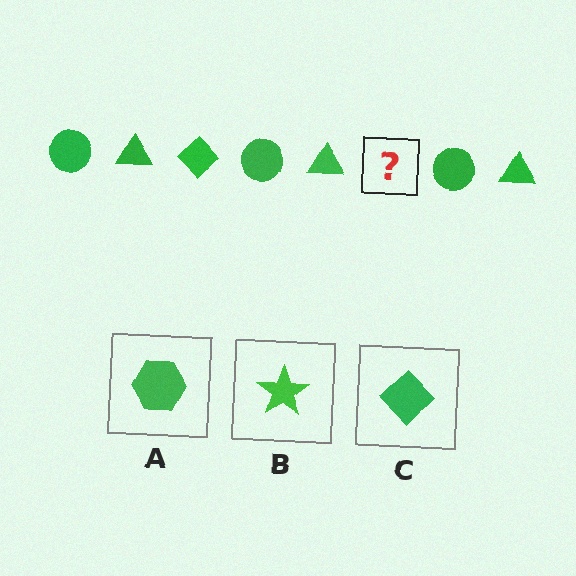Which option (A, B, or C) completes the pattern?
C.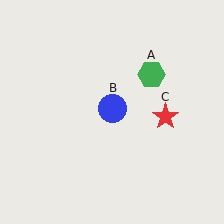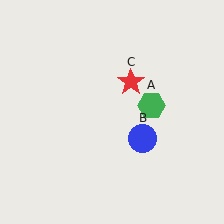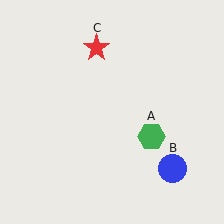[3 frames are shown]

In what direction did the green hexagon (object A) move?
The green hexagon (object A) moved down.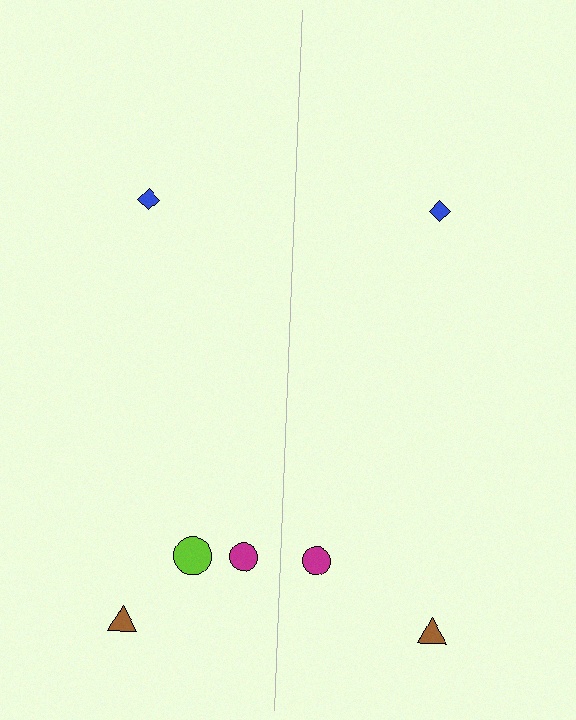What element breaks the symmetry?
A lime circle is missing from the right side.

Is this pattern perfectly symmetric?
No, the pattern is not perfectly symmetric. A lime circle is missing from the right side.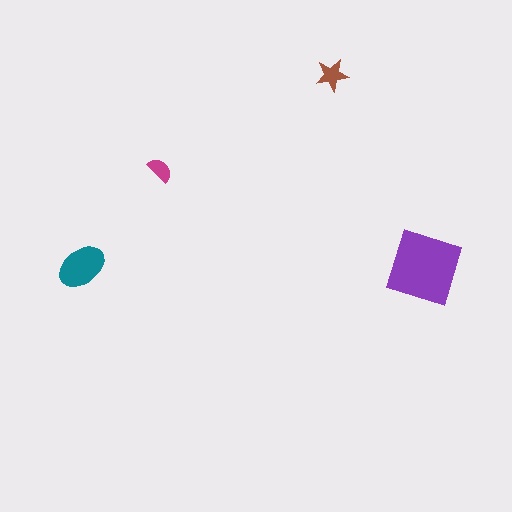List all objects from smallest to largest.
The magenta semicircle, the brown star, the teal ellipse, the purple diamond.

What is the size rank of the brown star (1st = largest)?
3rd.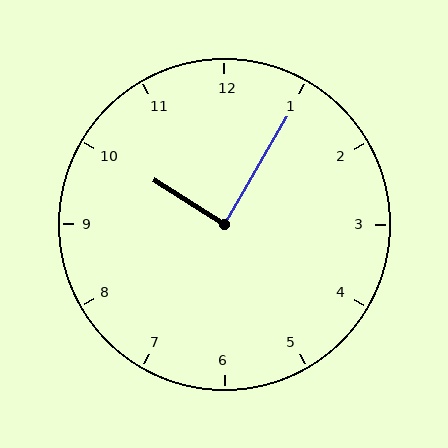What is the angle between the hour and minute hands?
Approximately 88 degrees.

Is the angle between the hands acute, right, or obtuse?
It is right.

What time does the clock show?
10:05.